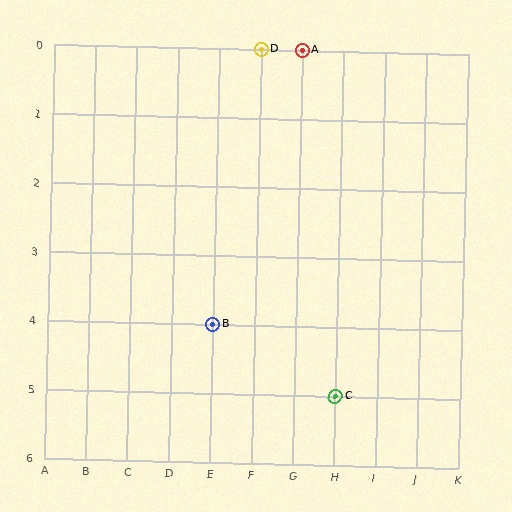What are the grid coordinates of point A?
Point A is at grid coordinates (G, 0).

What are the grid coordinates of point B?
Point B is at grid coordinates (E, 4).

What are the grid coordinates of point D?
Point D is at grid coordinates (F, 0).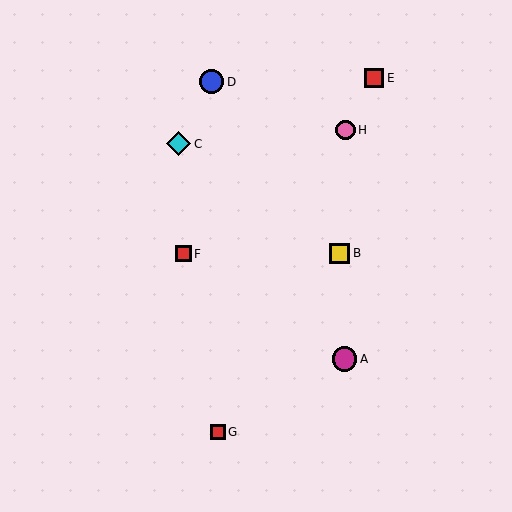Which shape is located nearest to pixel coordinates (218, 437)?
The red square (labeled G) at (218, 432) is nearest to that location.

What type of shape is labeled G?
Shape G is a red square.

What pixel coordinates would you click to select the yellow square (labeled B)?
Click at (339, 253) to select the yellow square B.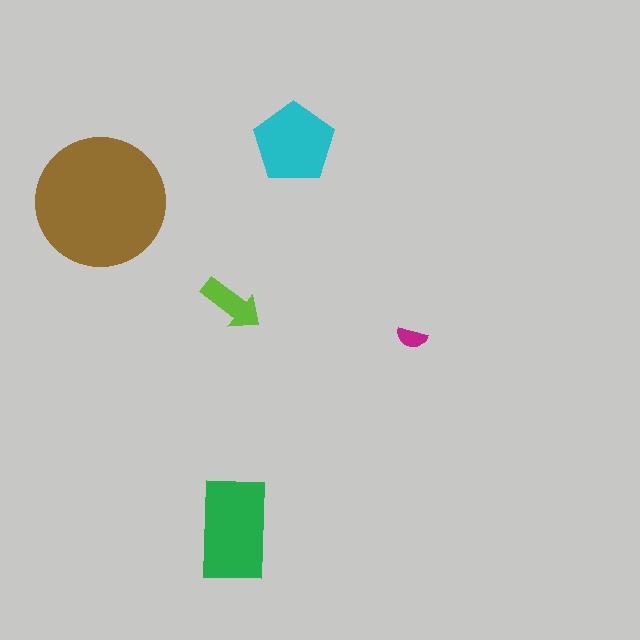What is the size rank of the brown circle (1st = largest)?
1st.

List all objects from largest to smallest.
The brown circle, the green rectangle, the cyan pentagon, the lime arrow, the magenta semicircle.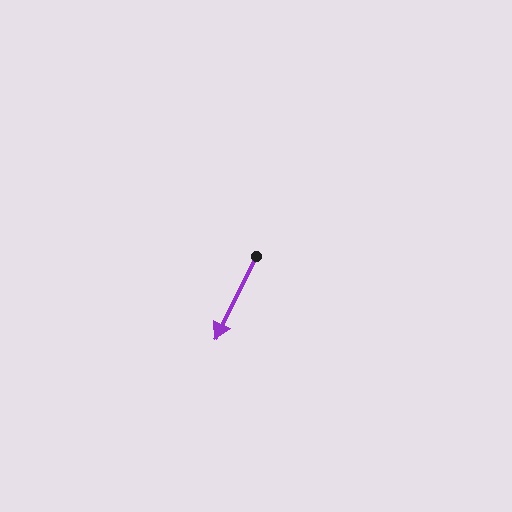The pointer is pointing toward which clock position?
Roughly 7 o'clock.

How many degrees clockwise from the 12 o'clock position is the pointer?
Approximately 206 degrees.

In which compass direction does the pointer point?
Southwest.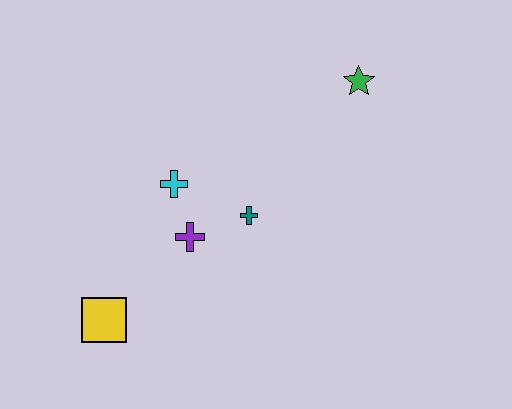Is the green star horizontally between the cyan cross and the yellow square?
No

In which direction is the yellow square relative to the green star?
The yellow square is to the left of the green star.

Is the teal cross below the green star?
Yes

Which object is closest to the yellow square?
The purple cross is closest to the yellow square.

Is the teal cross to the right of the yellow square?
Yes